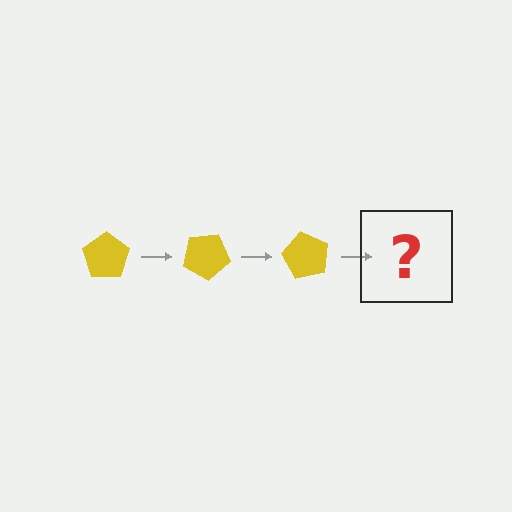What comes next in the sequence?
The next element should be a yellow pentagon rotated 90 degrees.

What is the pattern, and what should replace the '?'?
The pattern is that the pentagon rotates 30 degrees each step. The '?' should be a yellow pentagon rotated 90 degrees.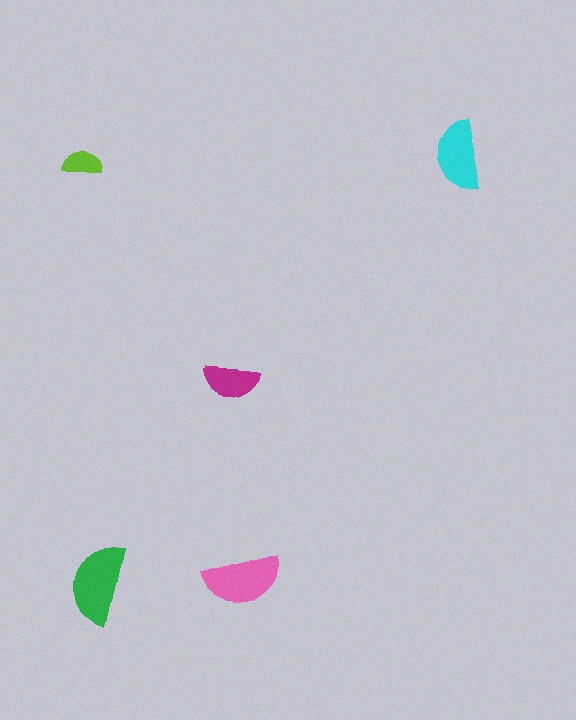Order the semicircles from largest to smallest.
the green one, the pink one, the cyan one, the magenta one, the lime one.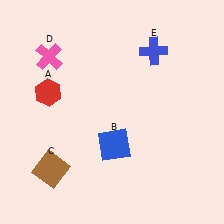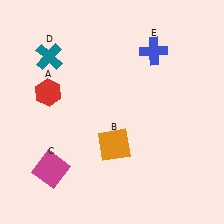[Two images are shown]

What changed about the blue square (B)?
In Image 1, B is blue. In Image 2, it changed to orange.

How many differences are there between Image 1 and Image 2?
There are 3 differences between the two images.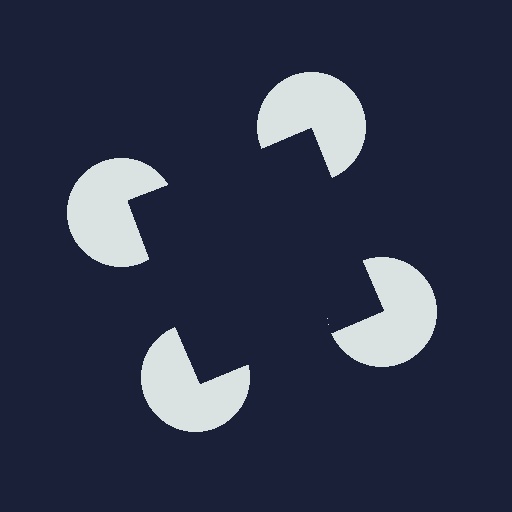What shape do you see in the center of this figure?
An illusory square — its edges are inferred from the aligned wedge cuts in the pac-man discs, not physically drawn.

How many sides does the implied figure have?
4 sides.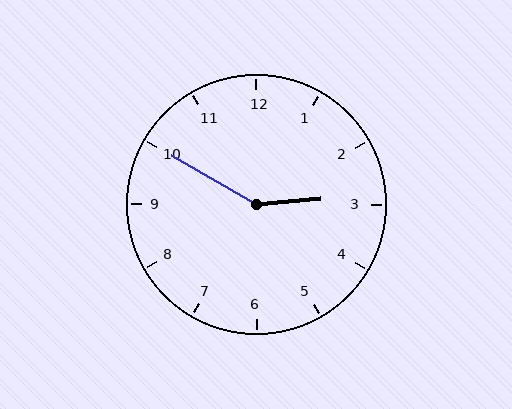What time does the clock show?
2:50.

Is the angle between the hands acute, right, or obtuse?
It is obtuse.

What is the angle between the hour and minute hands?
Approximately 145 degrees.